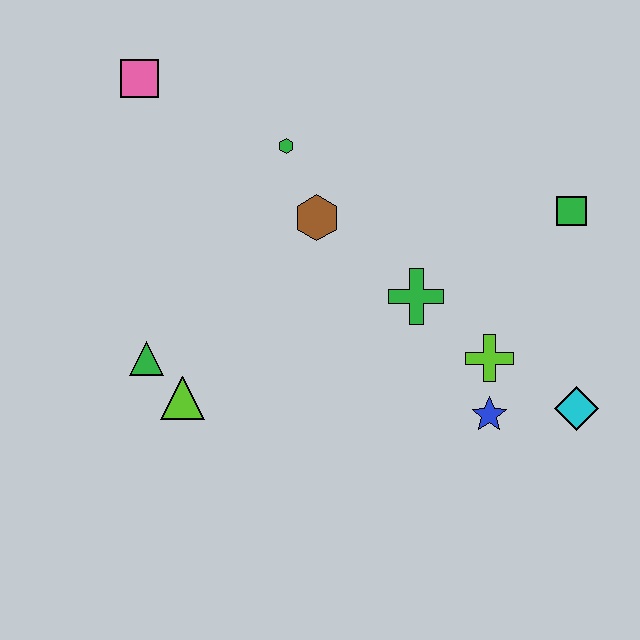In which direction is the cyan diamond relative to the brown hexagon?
The cyan diamond is to the right of the brown hexagon.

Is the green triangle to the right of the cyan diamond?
No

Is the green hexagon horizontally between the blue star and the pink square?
Yes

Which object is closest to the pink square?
The green hexagon is closest to the pink square.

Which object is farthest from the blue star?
The pink square is farthest from the blue star.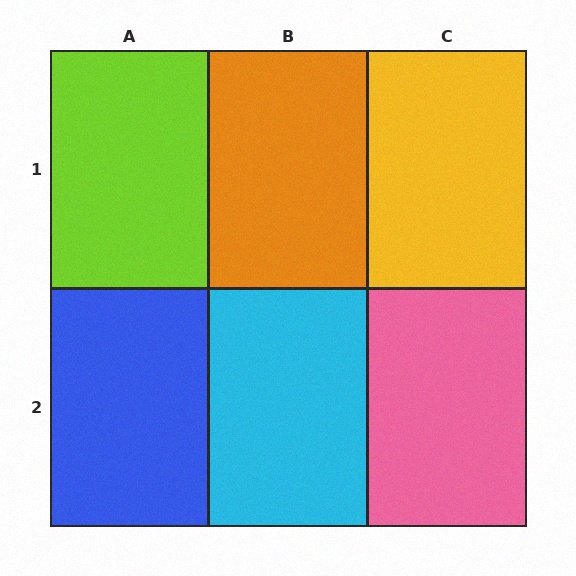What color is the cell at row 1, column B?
Orange.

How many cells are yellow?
1 cell is yellow.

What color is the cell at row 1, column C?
Yellow.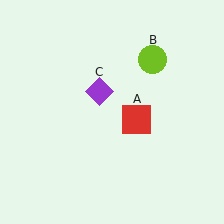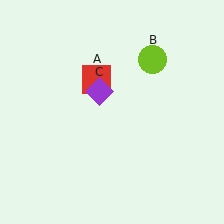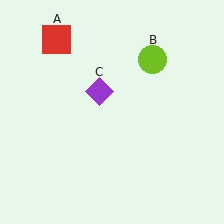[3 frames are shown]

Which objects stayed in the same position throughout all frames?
Lime circle (object B) and purple diamond (object C) remained stationary.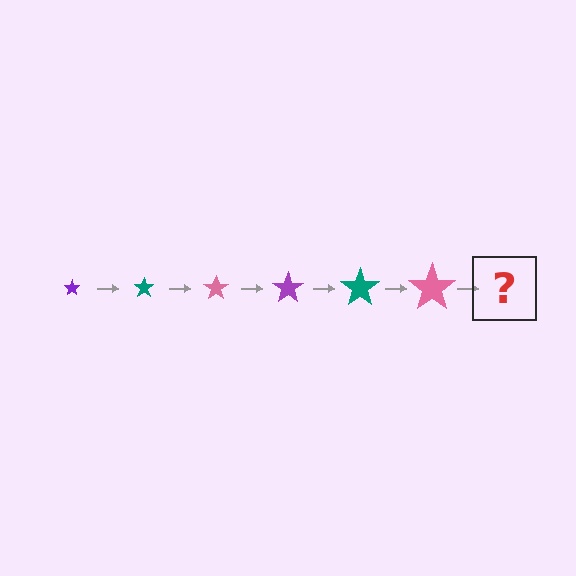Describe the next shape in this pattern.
It should be a purple star, larger than the previous one.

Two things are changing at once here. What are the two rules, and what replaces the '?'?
The two rules are that the star grows larger each step and the color cycles through purple, teal, and pink. The '?' should be a purple star, larger than the previous one.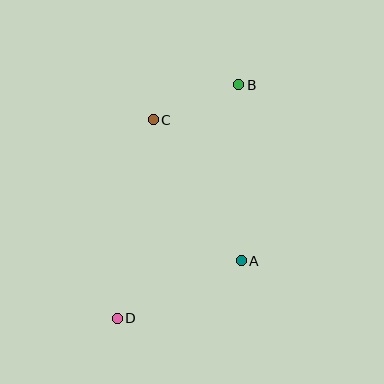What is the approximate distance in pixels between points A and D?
The distance between A and D is approximately 136 pixels.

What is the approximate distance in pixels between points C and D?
The distance between C and D is approximately 202 pixels.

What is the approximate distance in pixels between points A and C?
The distance between A and C is approximately 166 pixels.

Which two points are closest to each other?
Points B and C are closest to each other.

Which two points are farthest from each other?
Points B and D are farthest from each other.